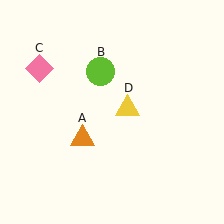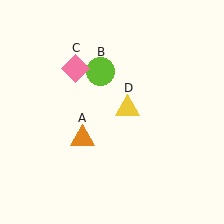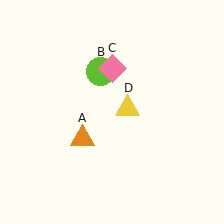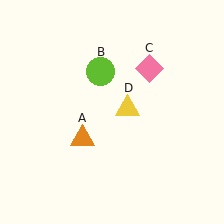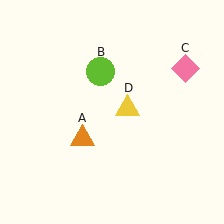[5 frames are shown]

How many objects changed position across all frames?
1 object changed position: pink diamond (object C).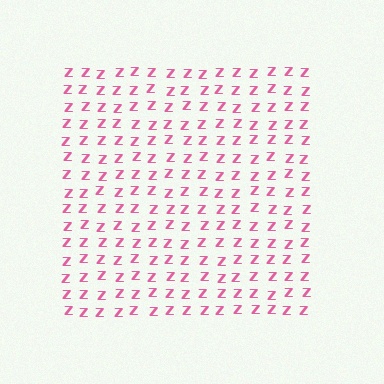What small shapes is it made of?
It is made of small letter Z's.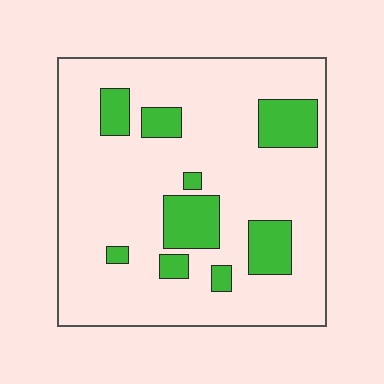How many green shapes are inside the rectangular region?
9.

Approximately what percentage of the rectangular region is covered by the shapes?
Approximately 20%.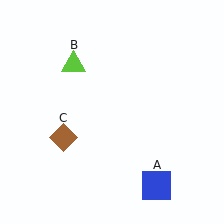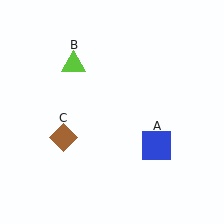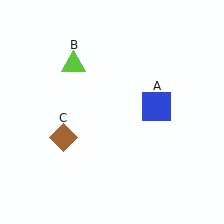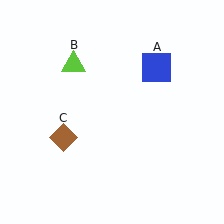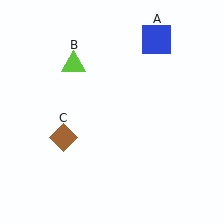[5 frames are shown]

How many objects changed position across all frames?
1 object changed position: blue square (object A).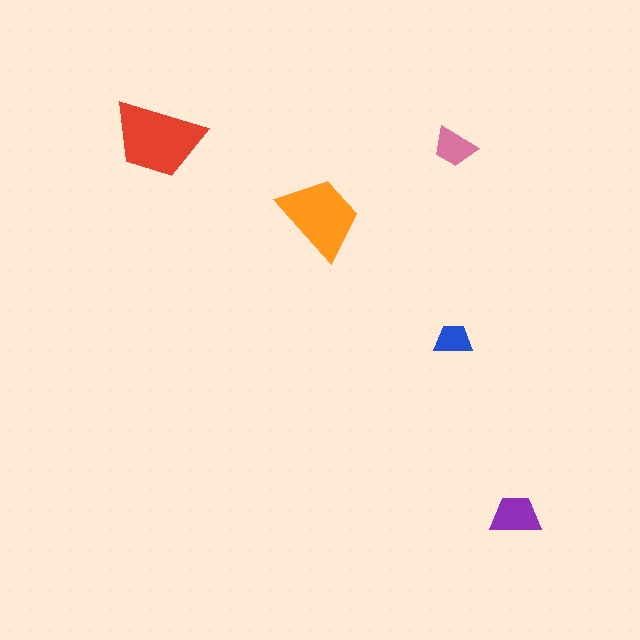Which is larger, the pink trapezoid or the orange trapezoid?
The orange one.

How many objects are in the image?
There are 5 objects in the image.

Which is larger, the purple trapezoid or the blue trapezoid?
The purple one.